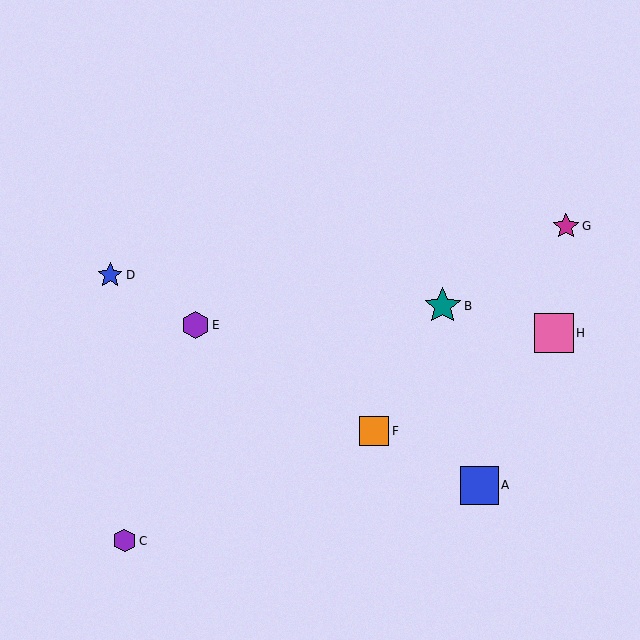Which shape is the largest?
The pink square (labeled H) is the largest.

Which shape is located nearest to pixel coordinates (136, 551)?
The purple hexagon (labeled C) at (125, 541) is nearest to that location.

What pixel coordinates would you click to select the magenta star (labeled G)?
Click at (566, 226) to select the magenta star G.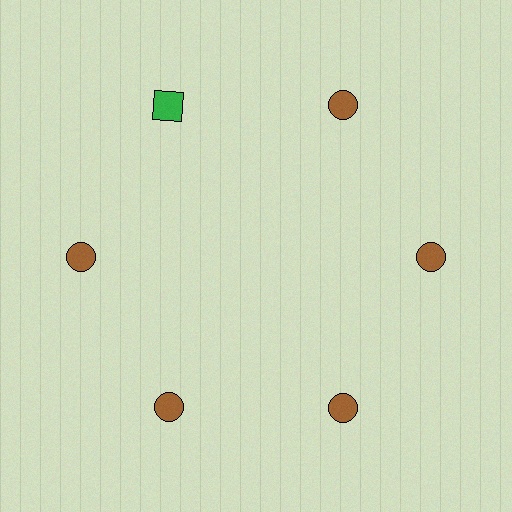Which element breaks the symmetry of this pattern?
The green square at roughly the 11 o'clock position breaks the symmetry. All other shapes are brown circles.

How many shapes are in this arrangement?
There are 6 shapes arranged in a ring pattern.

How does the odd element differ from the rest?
It differs in both color (green instead of brown) and shape (square instead of circle).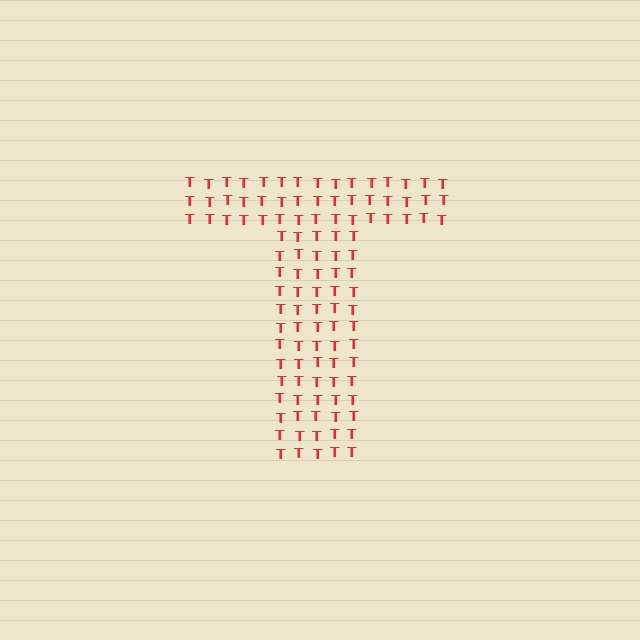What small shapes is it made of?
It is made of small letter T's.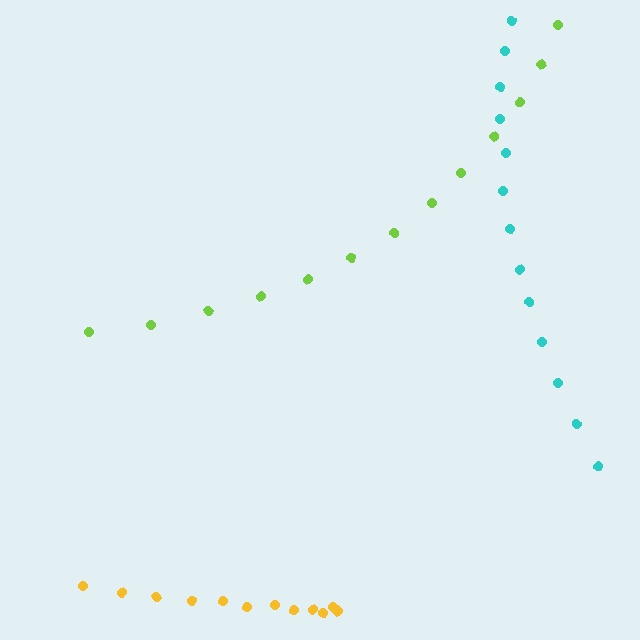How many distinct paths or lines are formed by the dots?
There are 3 distinct paths.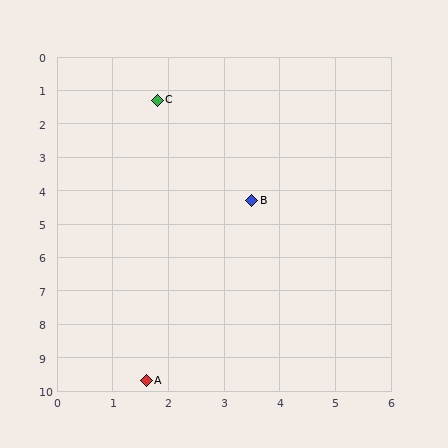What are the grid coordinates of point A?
Point A is at approximately (1.6, 9.7).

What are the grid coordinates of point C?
Point C is at approximately (1.8, 1.3).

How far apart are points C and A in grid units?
Points C and A are about 8.4 grid units apart.